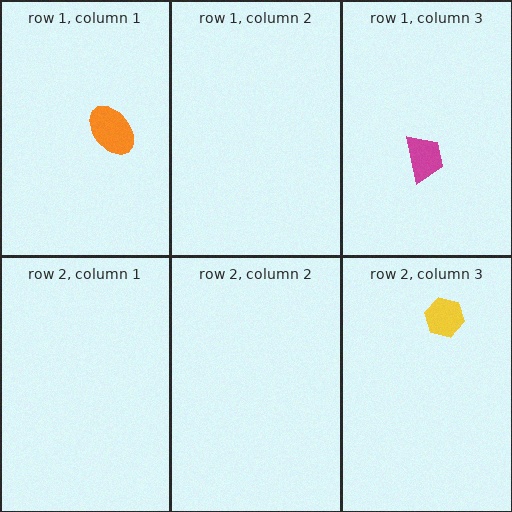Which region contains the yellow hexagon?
The row 2, column 3 region.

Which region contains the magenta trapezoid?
The row 1, column 3 region.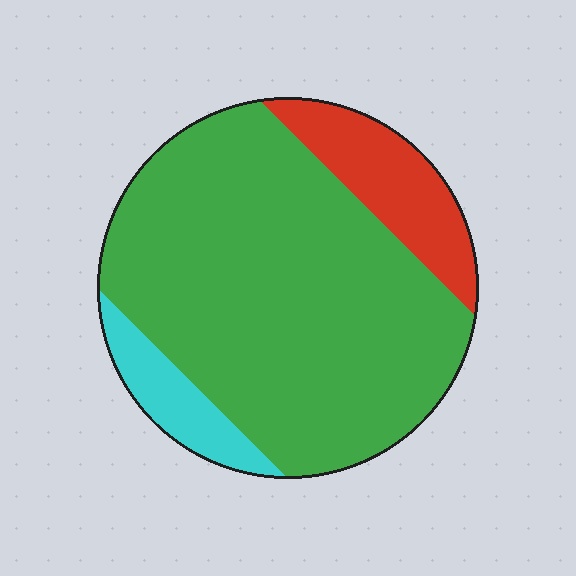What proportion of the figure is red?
Red takes up about one sixth (1/6) of the figure.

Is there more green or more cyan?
Green.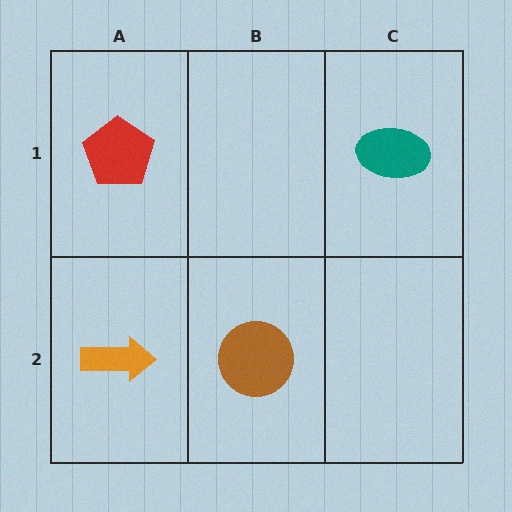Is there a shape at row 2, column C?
No, that cell is empty.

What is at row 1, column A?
A red pentagon.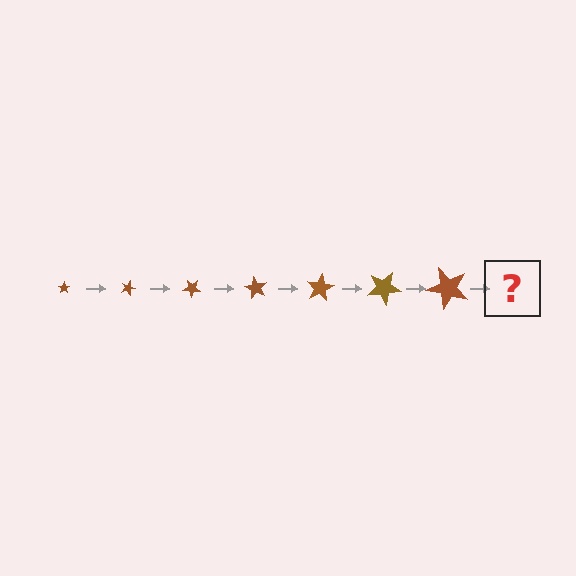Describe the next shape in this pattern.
It should be a star, larger than the previous one and rotated 140 degrees from the start.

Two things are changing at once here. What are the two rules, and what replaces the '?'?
The two rules are that the star grows larger each step and it rotates 20 degrees each step. The '?' should be a star, larger than the previous one and rotated 140 degrees from the start.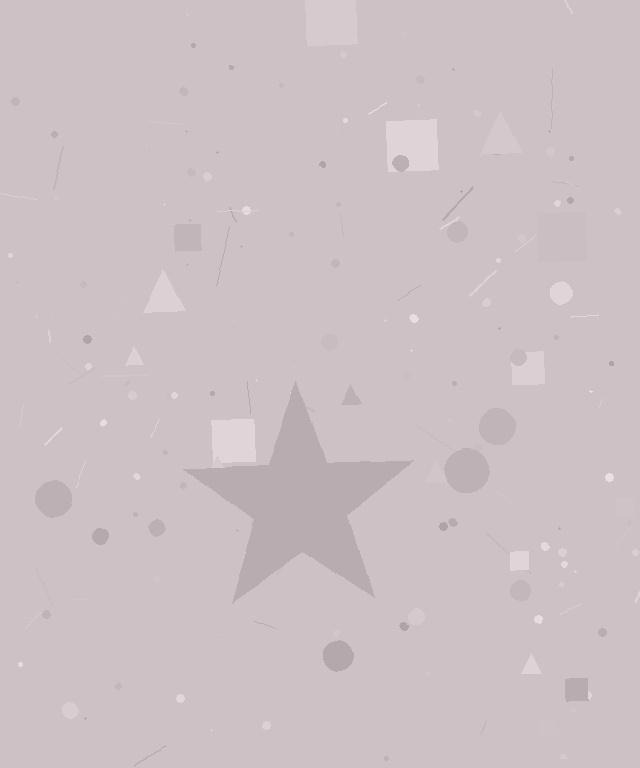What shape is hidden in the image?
A star is hidden in the image.